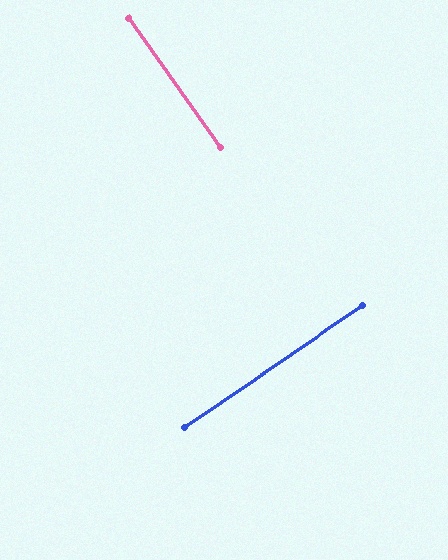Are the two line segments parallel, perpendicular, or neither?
Perpendicular — they meet at approximately 89°.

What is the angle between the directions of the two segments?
Approximately 89 degrees.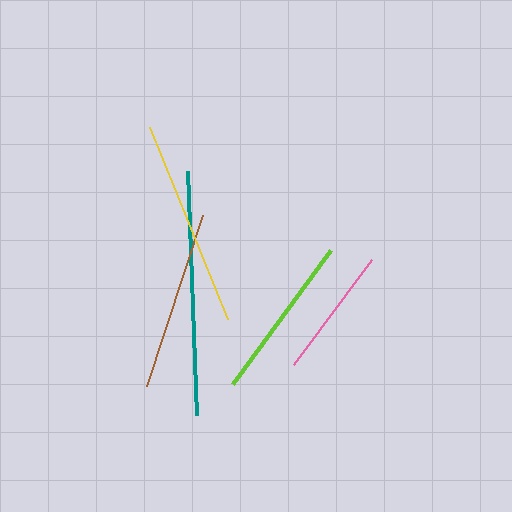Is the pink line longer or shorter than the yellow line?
The yellow line is longer than the pink line.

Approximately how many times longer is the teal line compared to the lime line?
The teal line is approximately 1.5 times the length of the lime line.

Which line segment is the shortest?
The pink line is the shortest at approximately 131 pixels.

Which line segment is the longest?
The teal line is the longest at approximately 245 pixels.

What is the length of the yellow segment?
The yellow segment is approximately 207 pixels long.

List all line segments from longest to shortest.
From longest to shortest: teal, yellow, brown, lime, pink.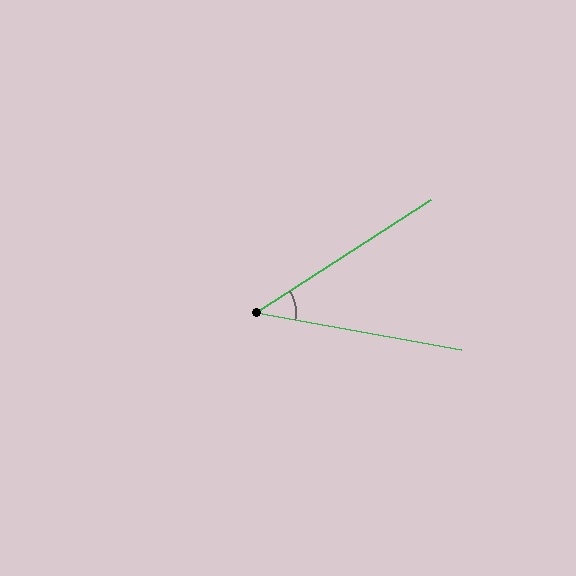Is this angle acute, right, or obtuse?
It is acute.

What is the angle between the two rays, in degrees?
Approximately 43 degrees.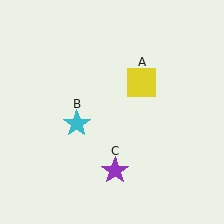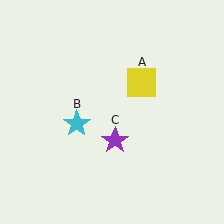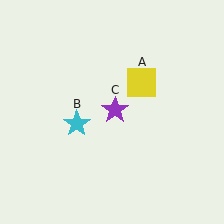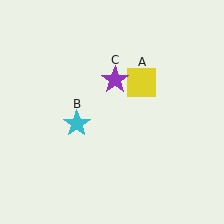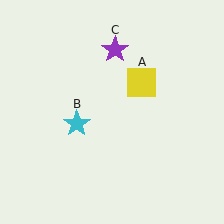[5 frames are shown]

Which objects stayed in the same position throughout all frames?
Yellow square (object A) and cyan star (object B) remained stationary.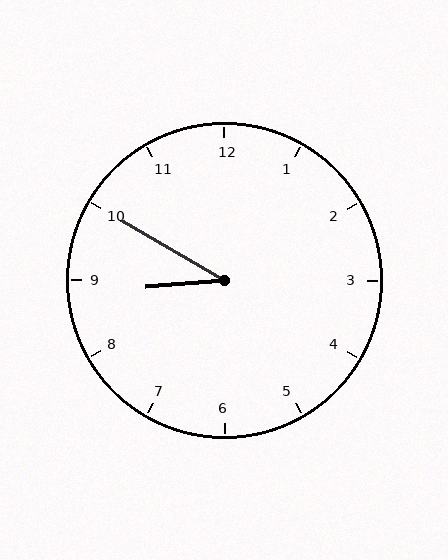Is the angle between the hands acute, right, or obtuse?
It is acute.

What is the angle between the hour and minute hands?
Approximately 35 degrees.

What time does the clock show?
8:50.